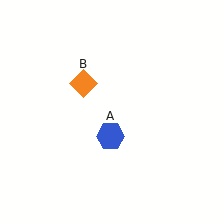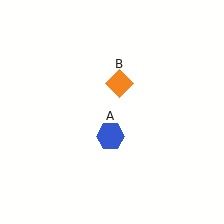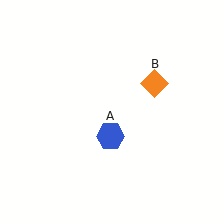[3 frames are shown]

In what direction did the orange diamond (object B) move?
The orange diamond (object B) moved right.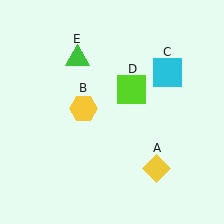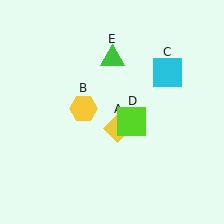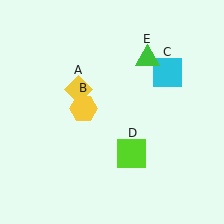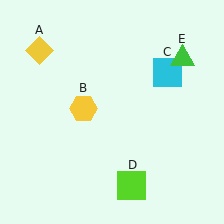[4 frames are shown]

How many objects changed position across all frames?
3 objects changed position: yellow diamond (object A), lime square (object D), green triangle (object E).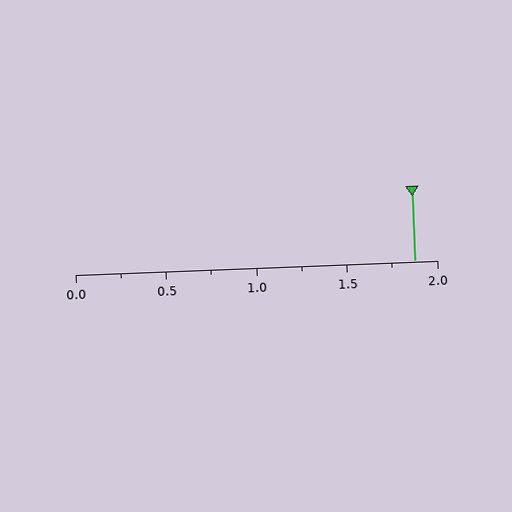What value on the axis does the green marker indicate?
The marker indicates approximately 1.88.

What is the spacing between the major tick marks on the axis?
The major ticks are spaced 0.5 apart.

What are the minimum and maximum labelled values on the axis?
The axis runs from 0.0 to 2.0.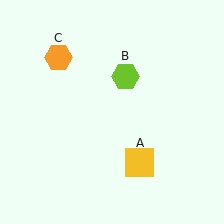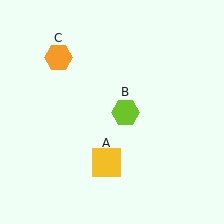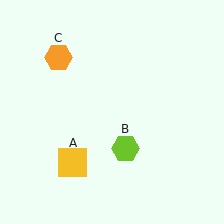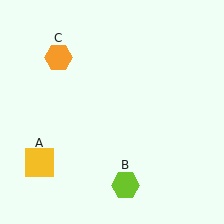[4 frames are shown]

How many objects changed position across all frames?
2 objects changed position: yellow square (object A), lime hexagon (object B).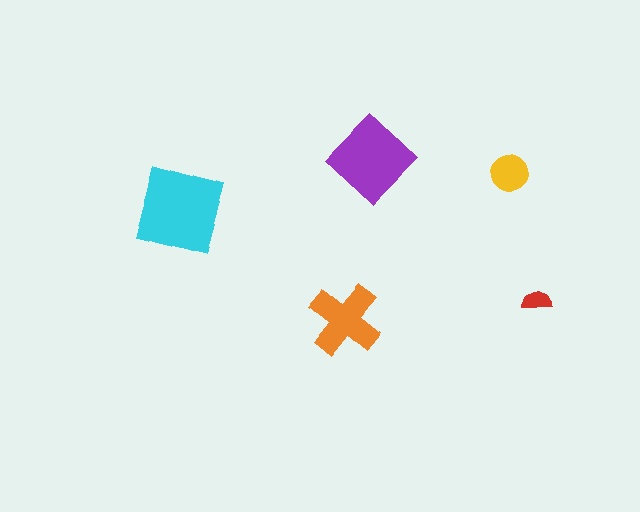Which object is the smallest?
The red semicircle.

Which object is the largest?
The cyan square.